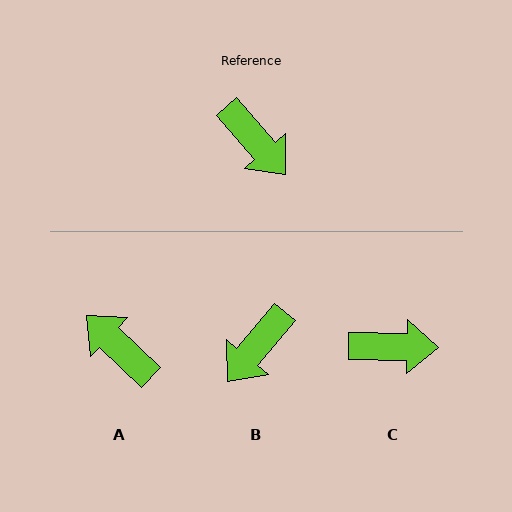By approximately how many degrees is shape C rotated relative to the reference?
Approximately 48 degrees counter-clockwise.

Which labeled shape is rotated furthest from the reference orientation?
A, about 175 degrees away.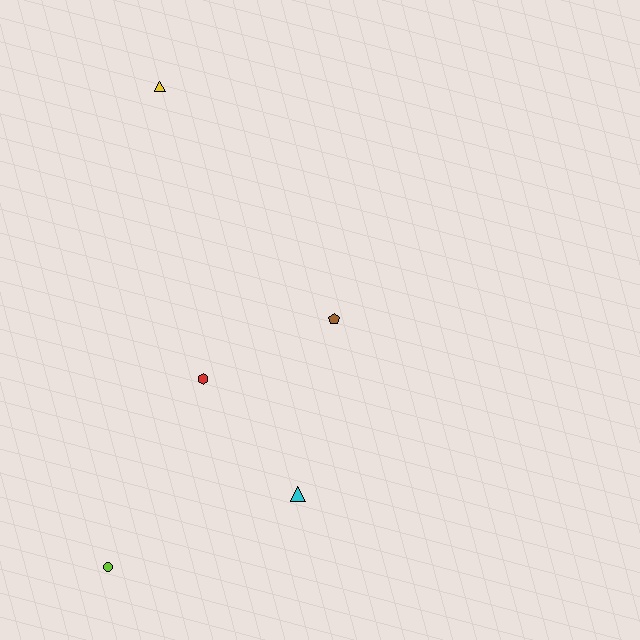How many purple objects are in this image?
There are no purple objects.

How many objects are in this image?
There are 5 objects.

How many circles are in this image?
There is 1 circle.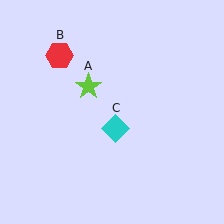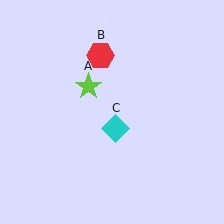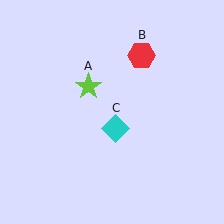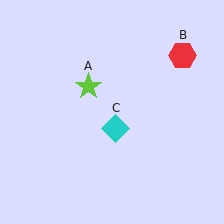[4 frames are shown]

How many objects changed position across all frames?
1 object changed position: red hexagon (object B).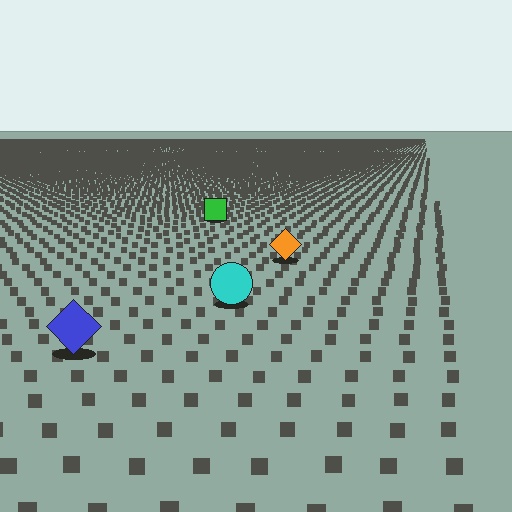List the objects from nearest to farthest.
From nearest to farthest: the blue diamond, the cyan circle, the orange diamond, the green square.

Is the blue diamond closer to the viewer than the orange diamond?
Yes. The blue diamond is closer — you can tell from the texture gradient: the ground texture is coarser near it.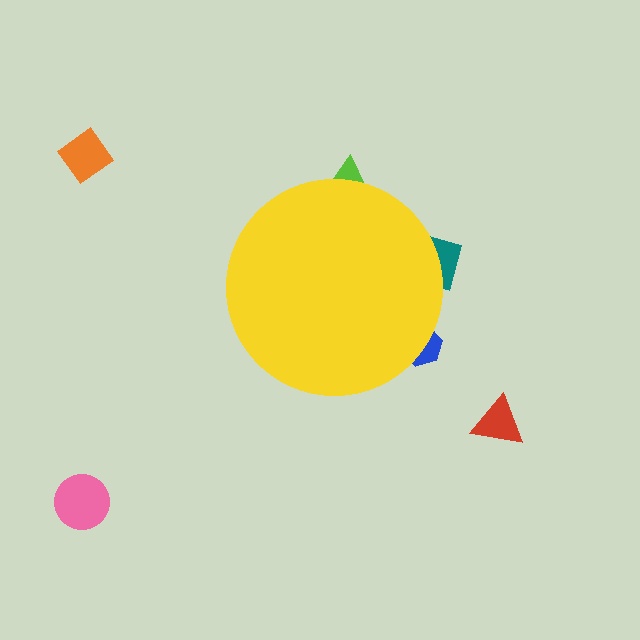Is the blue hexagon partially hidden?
Yes, the blue hexagon is partially hidden behind the yellow circle.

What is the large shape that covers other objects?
A yellow circle.